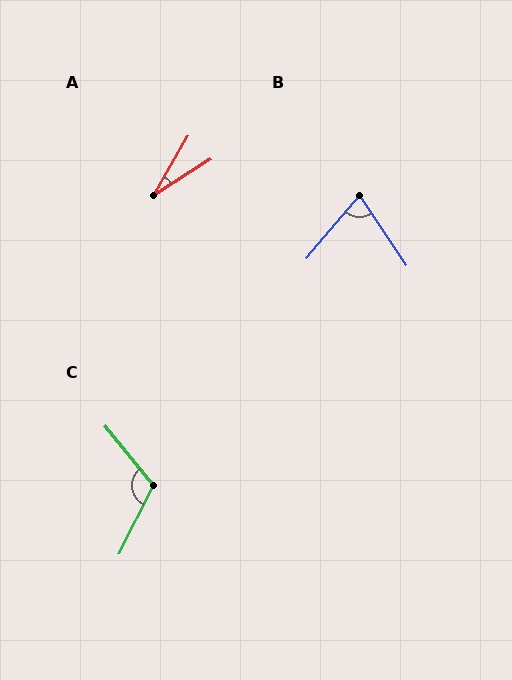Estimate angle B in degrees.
Approximately 74 degrees.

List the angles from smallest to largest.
A (28°), B (74°), C (114°).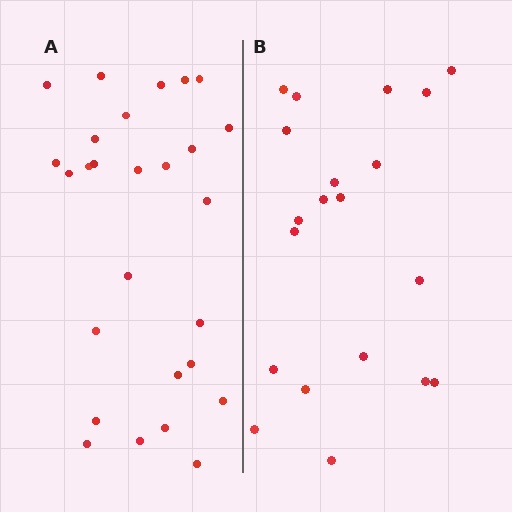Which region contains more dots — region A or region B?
Region A (the left region) has more dots.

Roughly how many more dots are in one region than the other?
Region A has roughly 8 or so more dots than region B.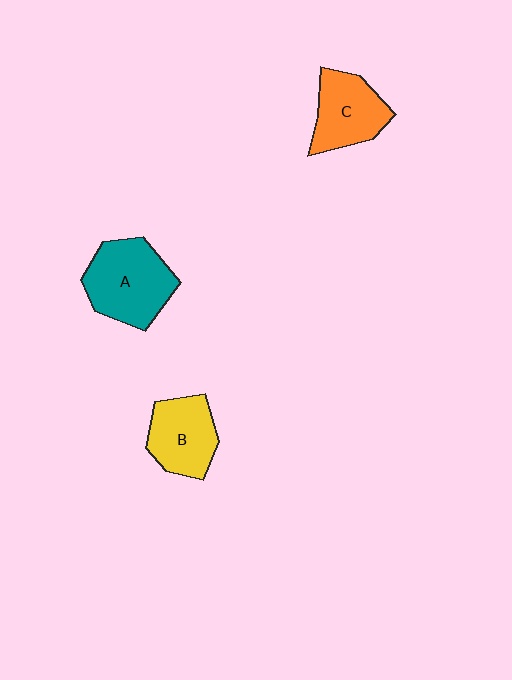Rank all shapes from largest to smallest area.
From largest to smallest: A (teal), C (orange), B (yellow).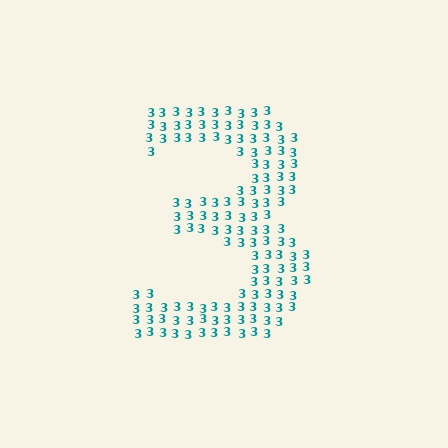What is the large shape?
The large shape is the digit 3.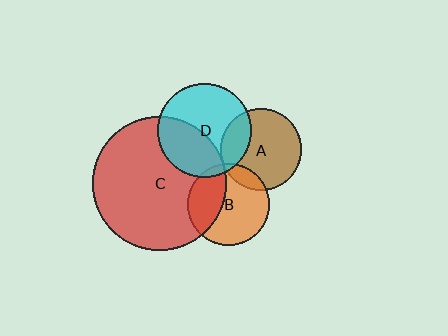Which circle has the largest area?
Circle C (red).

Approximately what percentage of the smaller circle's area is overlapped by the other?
Approximately 40%.